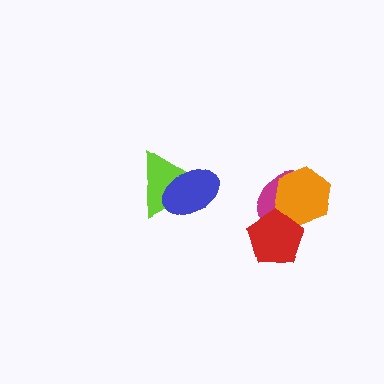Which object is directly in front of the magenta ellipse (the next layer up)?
The orange hexagon is directly in front of the magenta ellipse.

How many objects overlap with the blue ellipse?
1 object overlaps with the blue ellipse.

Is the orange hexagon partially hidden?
Yes, it is partially covered by another shape.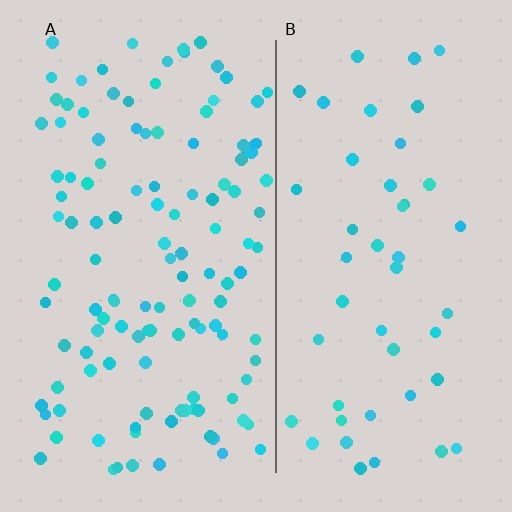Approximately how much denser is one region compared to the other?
Approximately 2.6× — region A over region B.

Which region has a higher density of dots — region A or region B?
A (the left).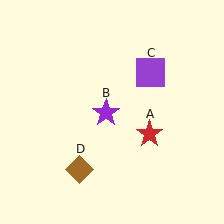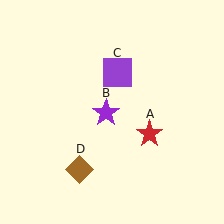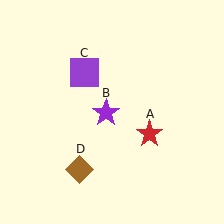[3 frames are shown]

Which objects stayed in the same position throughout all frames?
Red star (object A) and purple star (object B) and brown diamond (object D) remained stationary.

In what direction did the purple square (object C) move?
The purple square (object C) moved left.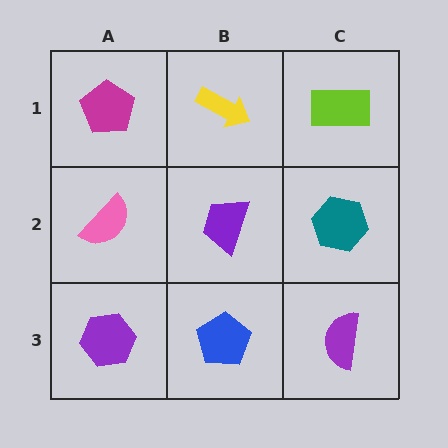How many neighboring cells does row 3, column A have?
2.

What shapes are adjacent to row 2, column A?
A magenta pentagon (row 1, column A), a purple hexagon (row 3, column A), a purple trapezoid (row 2, column B).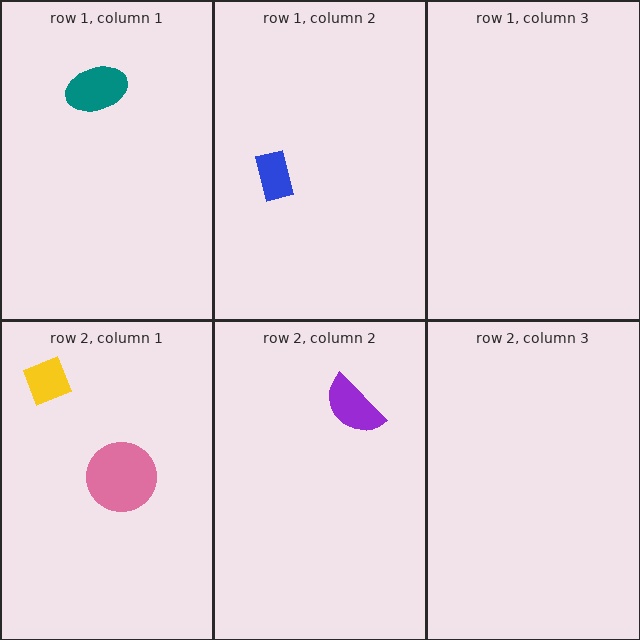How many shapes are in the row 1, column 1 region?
1.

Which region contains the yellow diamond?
The row 2, column 1 region.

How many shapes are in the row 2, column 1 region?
2.